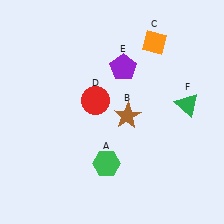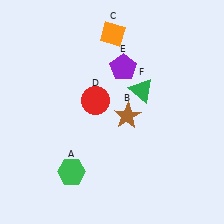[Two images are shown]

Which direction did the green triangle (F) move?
The green triangle (F) moved left.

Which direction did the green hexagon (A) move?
The green hexagon (A) moved left.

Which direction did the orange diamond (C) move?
The orange diamond (C) moved left.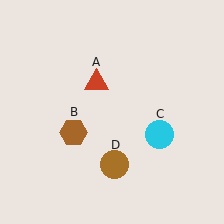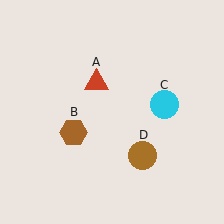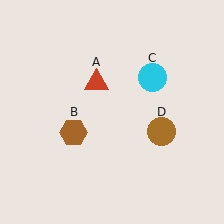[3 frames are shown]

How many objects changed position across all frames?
2 objects changed position: cyan circle (object C), brown circle (object D).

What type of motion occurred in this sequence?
The cyan circle (object C), brown circle (object D) rotated counterclockwise around the center of the scene.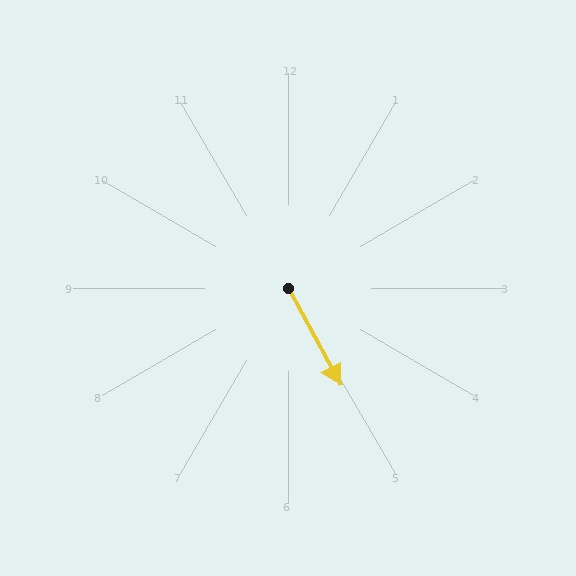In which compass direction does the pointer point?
Southeast.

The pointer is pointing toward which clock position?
Roughly 5 o'clock.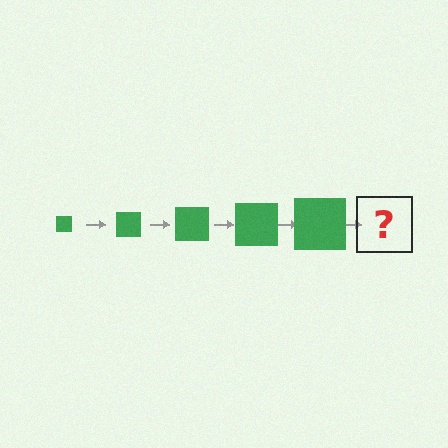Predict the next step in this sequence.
The next step is a green square, larger than the previous one.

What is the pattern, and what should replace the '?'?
The pattern is that the square gets progressively larger each step. The '?' should be a green square, larger than the previous one.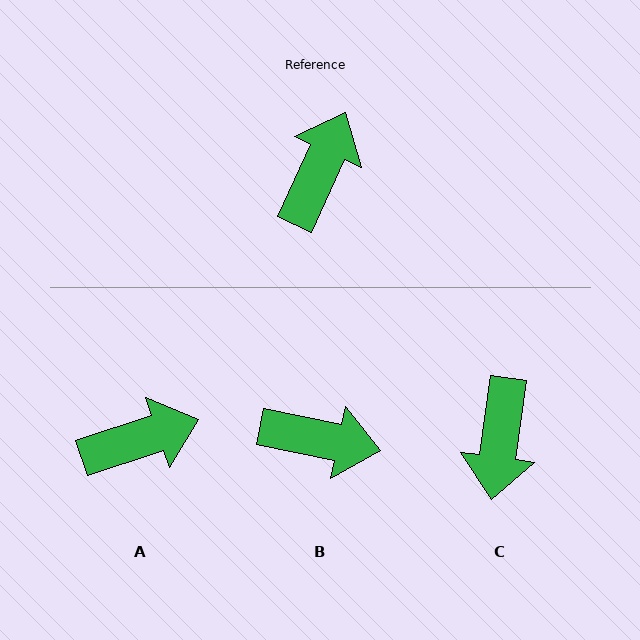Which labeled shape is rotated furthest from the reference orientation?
C, about 163 degrees away.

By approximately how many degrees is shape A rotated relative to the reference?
Approximately 47 degrees clockwise.